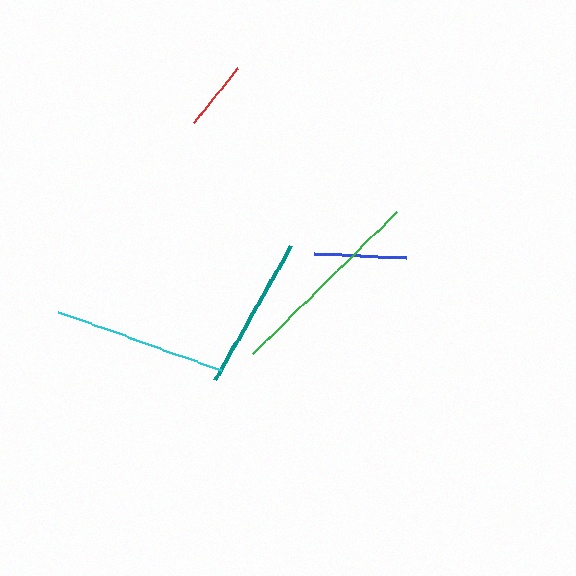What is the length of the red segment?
The red segment is approximately 70 pixels long.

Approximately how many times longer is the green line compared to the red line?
The green line is approximately 2.9 times the length of the red line.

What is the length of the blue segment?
The blue segment is approximately 93 pixels long.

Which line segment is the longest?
The green line is the longest at approximately 202 pixels.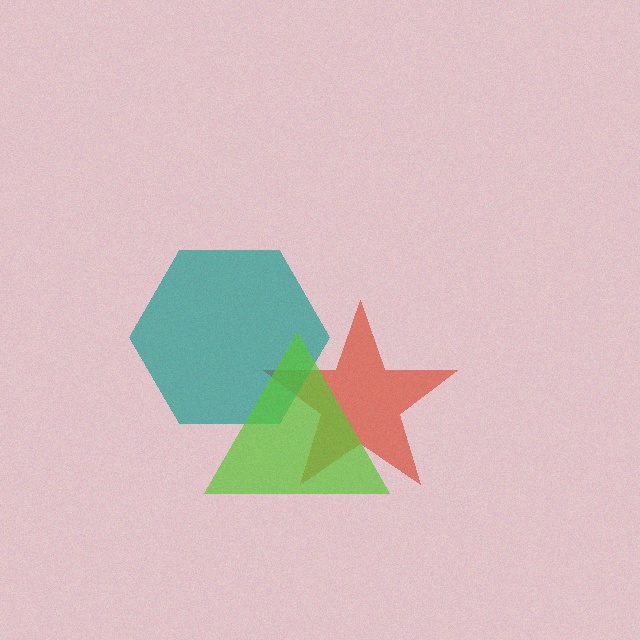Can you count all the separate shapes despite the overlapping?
Yes, there are 3 separate shapes.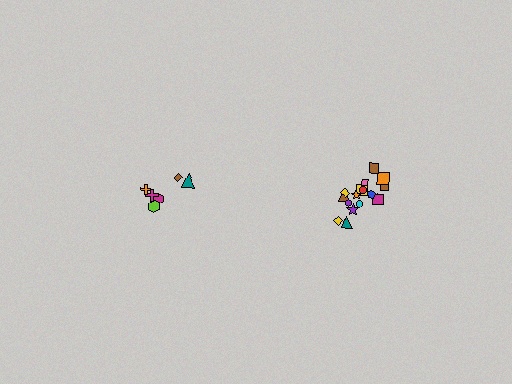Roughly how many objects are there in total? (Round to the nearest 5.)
Roughly 25 objects in total.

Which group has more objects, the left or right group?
The right group.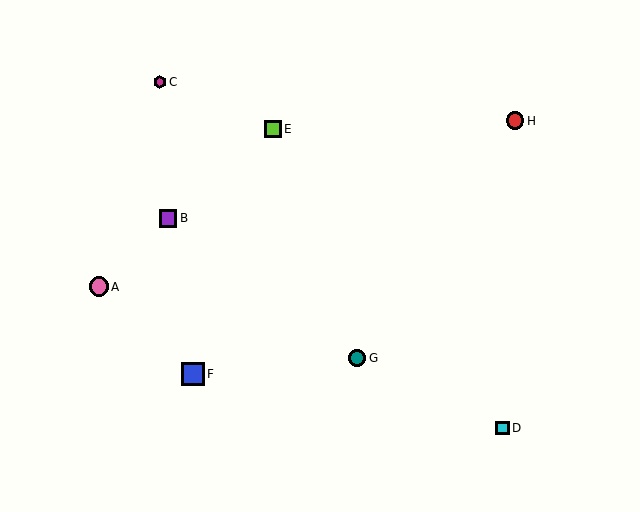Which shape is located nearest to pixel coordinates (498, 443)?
The cyan square (labeled D) at (503, 428) is nearest to that location.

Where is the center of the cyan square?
The center of the cyan square is at (503, 428).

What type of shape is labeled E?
Shape E is a lime square.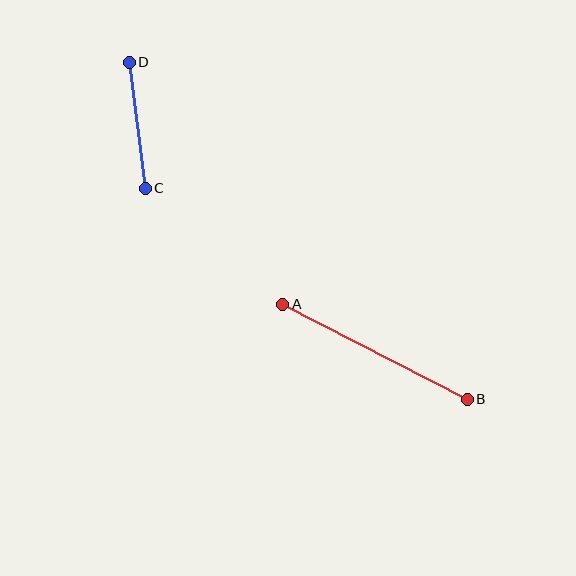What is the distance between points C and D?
The distance is approximately 127 pixels.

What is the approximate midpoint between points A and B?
The midpoint is at approximately (375, 352) pixels.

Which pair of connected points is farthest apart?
Points A and B are farthest apart.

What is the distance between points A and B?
The distance is approximately 208 pixels.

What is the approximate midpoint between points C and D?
The midpoint is at approximately (137, 125) pixels.